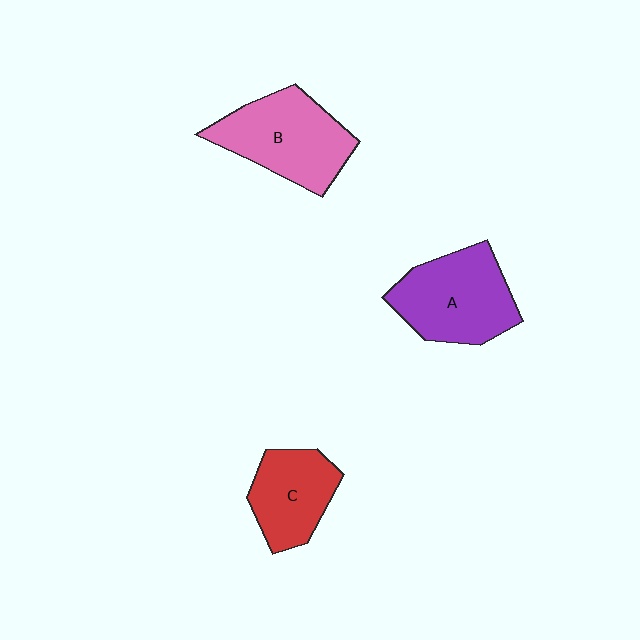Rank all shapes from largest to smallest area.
From largest to smallest: B (pink), A (purple), C (red).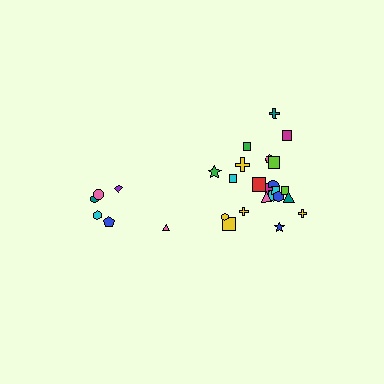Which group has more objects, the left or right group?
The right group.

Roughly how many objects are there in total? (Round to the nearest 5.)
Roughly 30 objects in total.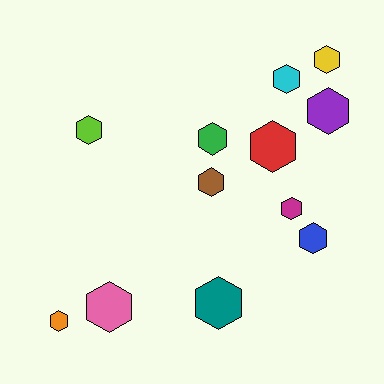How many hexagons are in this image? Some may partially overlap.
There are 12 hexagons.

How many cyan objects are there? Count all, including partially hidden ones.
There is 1 cyan object.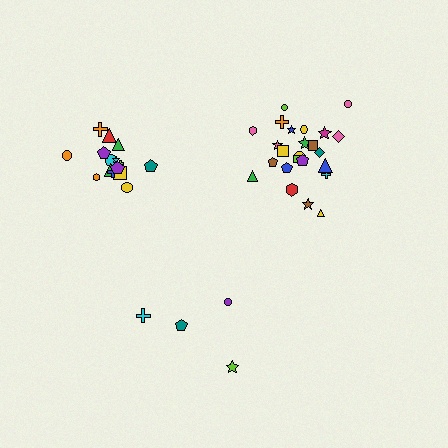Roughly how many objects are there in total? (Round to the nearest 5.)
Roughly 45 objects in total.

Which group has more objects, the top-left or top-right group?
The top-right group.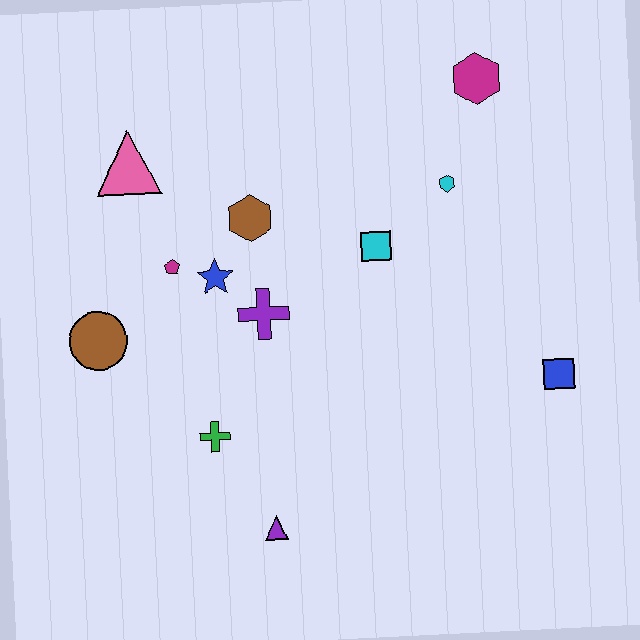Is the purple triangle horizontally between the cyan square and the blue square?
No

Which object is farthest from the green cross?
The magenta hexagon is farthest from the green cross.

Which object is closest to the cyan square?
The cyan hexagon is closest to the cyan square.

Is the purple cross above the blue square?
Yes